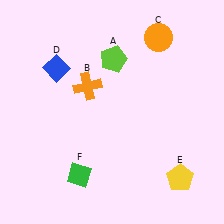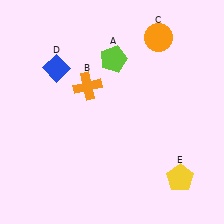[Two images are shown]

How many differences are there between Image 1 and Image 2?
There is 1 difference between the two images.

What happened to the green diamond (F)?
The green diamond (F) was removed in Image 2. It was in the bottom-left area of Image 1.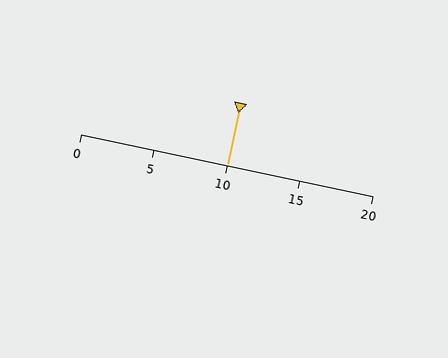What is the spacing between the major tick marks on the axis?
The major ticks are spaced 5 apart.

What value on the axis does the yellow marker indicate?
The marker indicates approximately 10.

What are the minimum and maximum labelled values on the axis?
The axis runs from 0 to 20.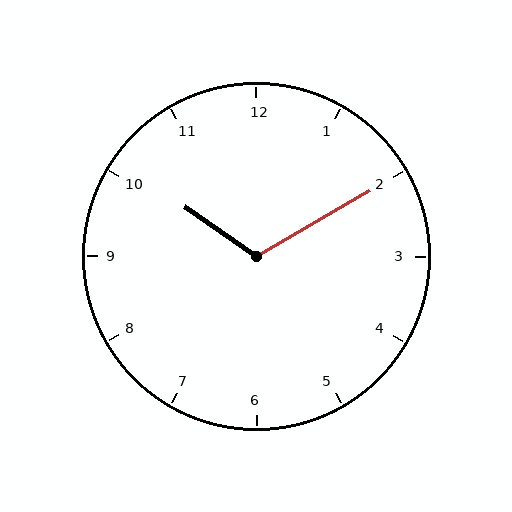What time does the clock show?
10:10.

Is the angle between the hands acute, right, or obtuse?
It is obtuse.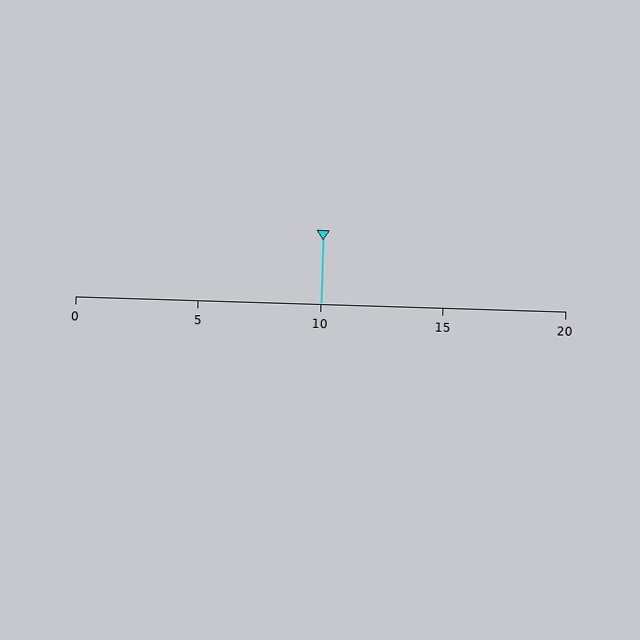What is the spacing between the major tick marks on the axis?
The major ticks are spaced 5 apart.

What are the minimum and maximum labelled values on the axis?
The axis runs from 0 to 20.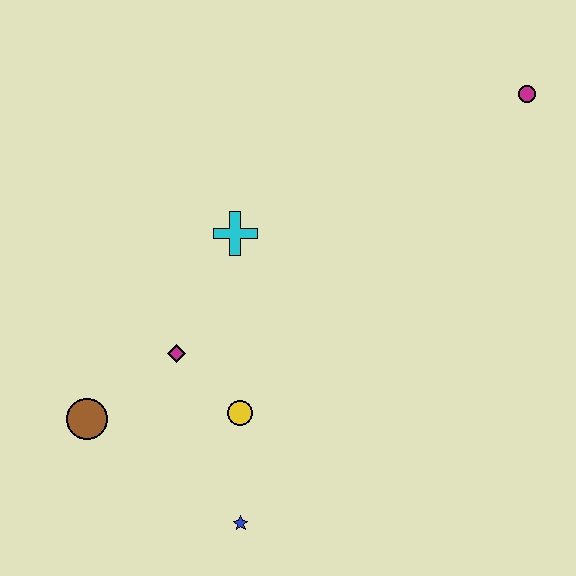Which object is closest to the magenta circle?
The cyan cross is closest to the magenta circle.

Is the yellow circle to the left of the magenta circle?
Yes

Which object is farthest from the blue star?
The magenta circle is farthest from the blue star.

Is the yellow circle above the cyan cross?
No